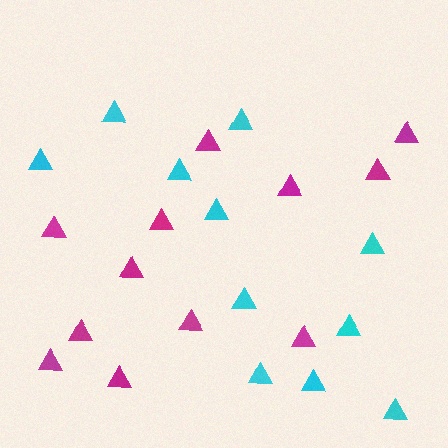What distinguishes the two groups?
There are 2 groups: one group of cyan triangles (11) and one group of magenta triangles (12).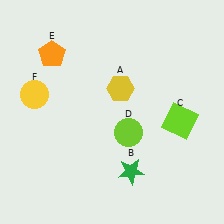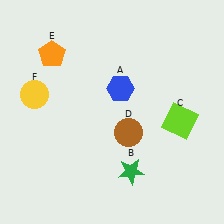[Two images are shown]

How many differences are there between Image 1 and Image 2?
There are 2 differences between the two images.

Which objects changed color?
A changed from yellow to blue. D changed from lime to brown.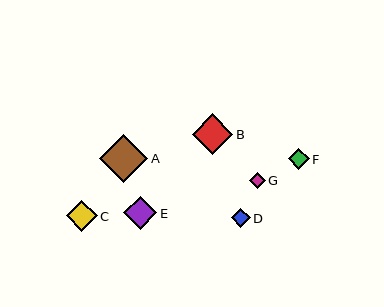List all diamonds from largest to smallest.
From largest to smallest: A, B, E, C, F, D, G.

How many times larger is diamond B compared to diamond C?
Diamond B is approximately 1.3 times the size of diamond C.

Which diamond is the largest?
Diamond A is the largest with a size of approximately 49 pixels.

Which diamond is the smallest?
Diamond G is the smallest with a size of approximately 16 pixels.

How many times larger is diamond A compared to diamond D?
Diamond A is approximately 2.6 times the size of diamond D.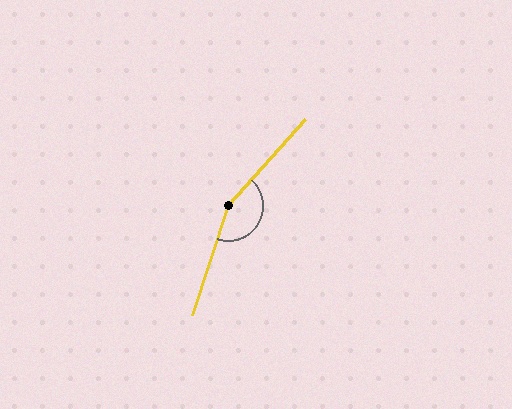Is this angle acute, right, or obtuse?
It is obtuse.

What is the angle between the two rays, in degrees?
Approximately 157 degrees.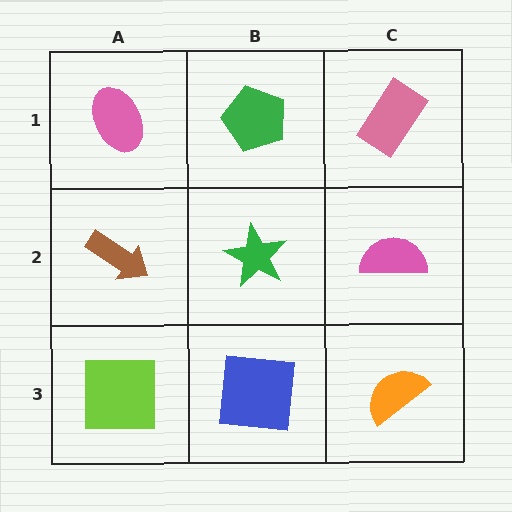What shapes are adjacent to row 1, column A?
A brown arrow (row 2, column A), a green pentagon (row 1, column B).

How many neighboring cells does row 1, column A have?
2.